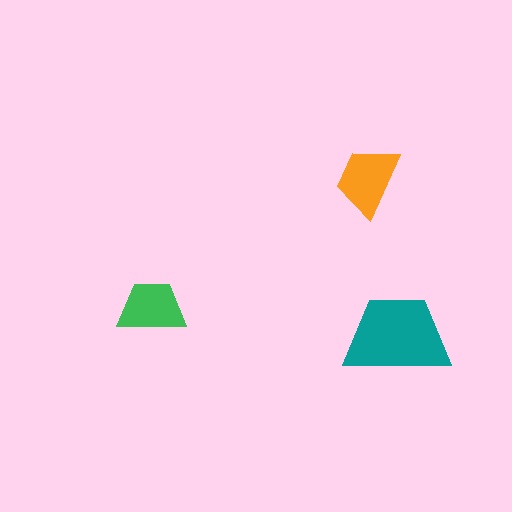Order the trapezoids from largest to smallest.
the teal one, the orange one, the green one.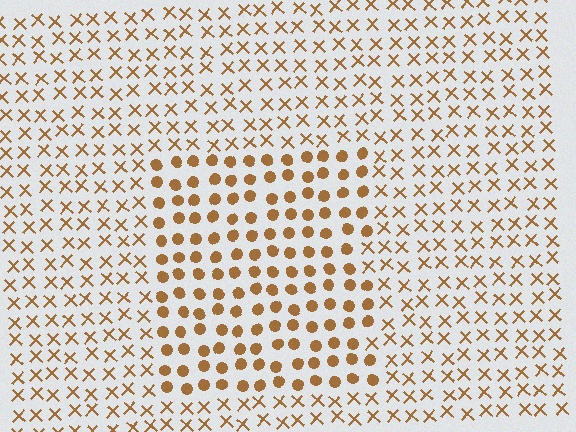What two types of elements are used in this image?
The image uses circles inside the rectangle region and X marks outside it.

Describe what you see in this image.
The image is filled with small brown elements arranged in a uniform grid. A rectangle-shaped region contains circles, while the surrounding area contains X marks. The boundary is defined purely by the change in element shape.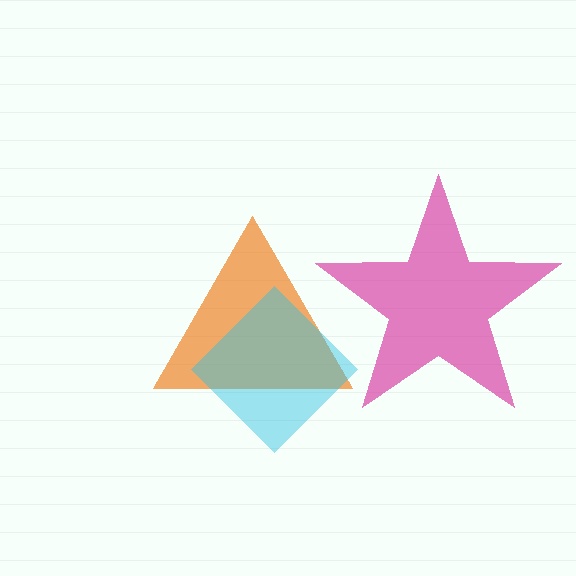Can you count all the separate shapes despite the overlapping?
Yes, there are 3 separate shapes.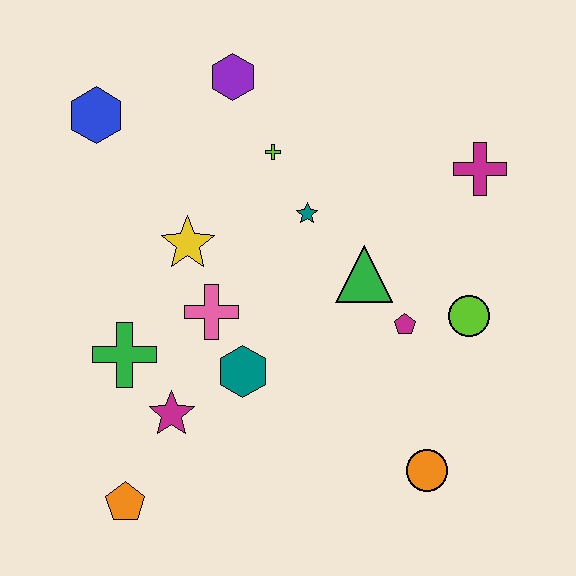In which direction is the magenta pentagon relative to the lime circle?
The magenta pentagon is to the left of the lime circle.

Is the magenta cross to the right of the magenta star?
Yes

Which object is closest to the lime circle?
The magenta pentagon is closest to the lime circle.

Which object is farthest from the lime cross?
The orange pentagon is farthest from the lime cross.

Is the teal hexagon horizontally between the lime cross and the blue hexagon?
Yes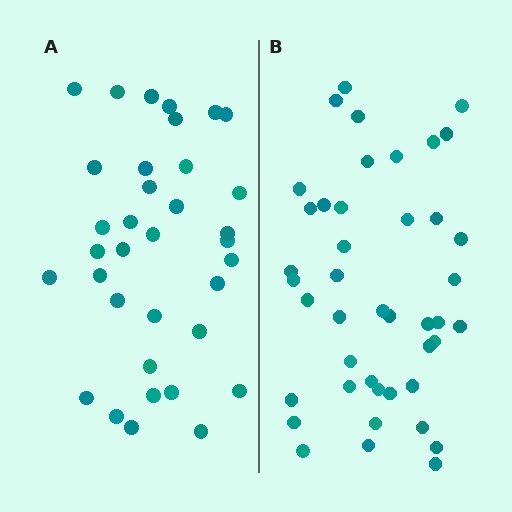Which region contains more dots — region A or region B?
Region B (the right region) has more dots.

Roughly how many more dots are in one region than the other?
Region B has roughly 8 or so more dots than region A.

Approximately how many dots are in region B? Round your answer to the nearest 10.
About 40 dots. (The exact count is 43, which rounds to 40.)